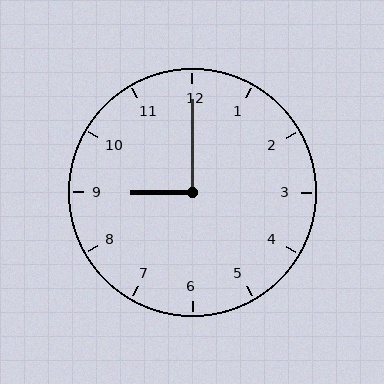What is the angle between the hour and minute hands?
Approximately 90 degrees.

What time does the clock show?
9:00.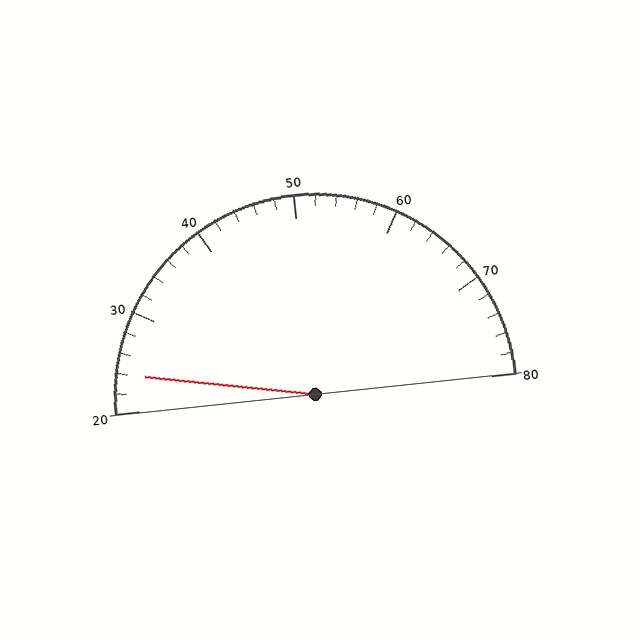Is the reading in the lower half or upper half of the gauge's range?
The reading is in the lower half of the range (20 to 80).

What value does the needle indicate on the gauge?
The needle indicates approximately 24.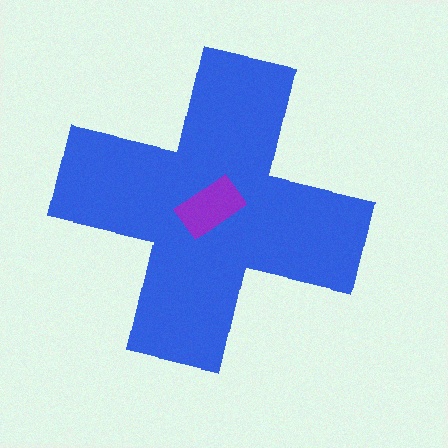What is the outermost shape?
The blue cross.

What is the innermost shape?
The purple rectangle.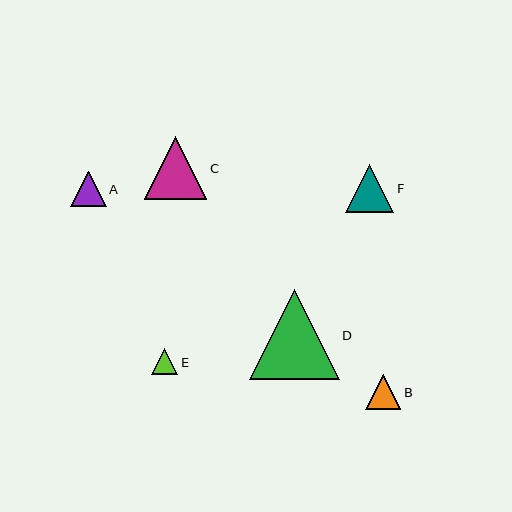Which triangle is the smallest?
Triangle E is the smallest with a size of approximately 26 pixels.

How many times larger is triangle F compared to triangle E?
Triangle F is approximately 1.9 times the size of triangle E.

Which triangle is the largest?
Triangle D is the largest with a size of approximately 90 pixels.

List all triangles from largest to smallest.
From largest to smallest: D, C, F, A, B, E.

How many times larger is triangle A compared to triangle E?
Triangle A is approximately 1.4 times the size of triangle E.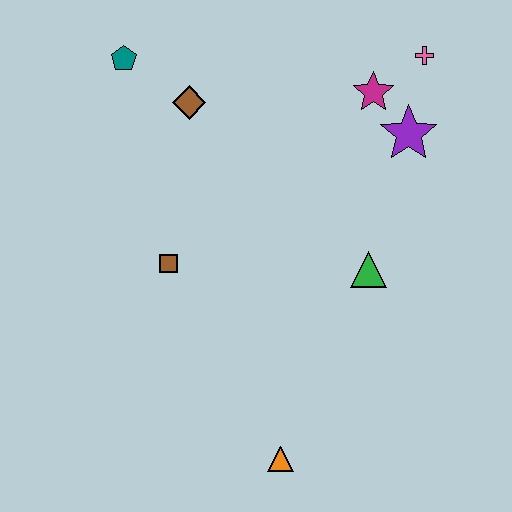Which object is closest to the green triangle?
The purple star is closest to the green triangle.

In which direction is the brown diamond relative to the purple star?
The brown diamond is to the left of the purple star.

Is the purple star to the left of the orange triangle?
No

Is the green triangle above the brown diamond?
No